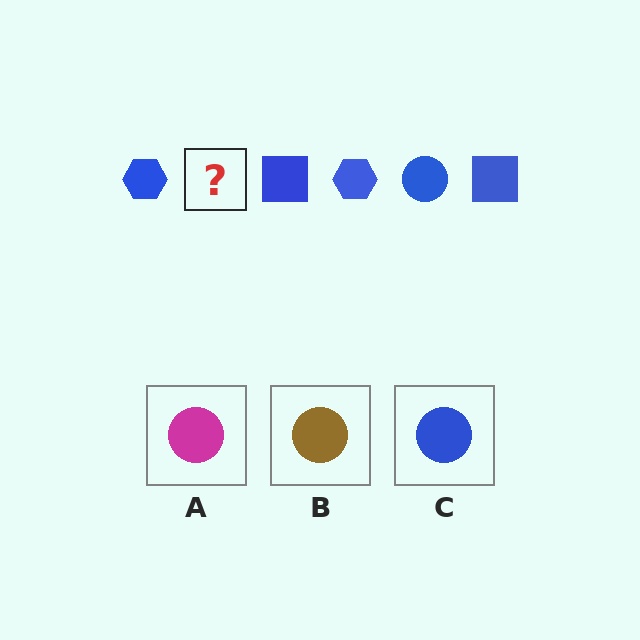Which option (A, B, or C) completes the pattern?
C.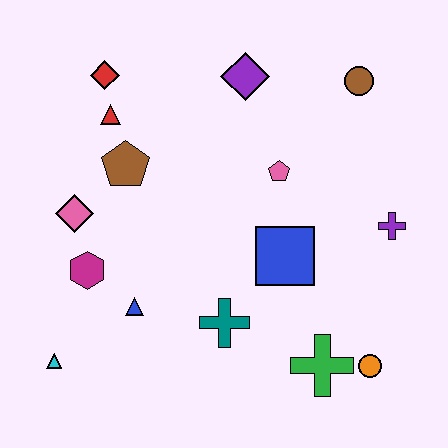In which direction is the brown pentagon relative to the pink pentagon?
The brown pentagon is to the left of the pink pentagon.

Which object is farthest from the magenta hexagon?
The brown circle is farthest from the magenta hexagon.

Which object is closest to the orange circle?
The green cross is closest to the orange circle.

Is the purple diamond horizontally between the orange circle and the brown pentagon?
Yes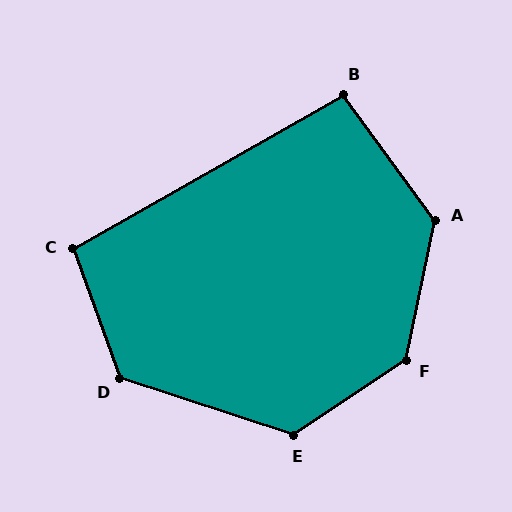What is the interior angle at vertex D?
Approximately 128 degrees (obtuse).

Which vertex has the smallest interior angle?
B, at approximately 97 degrees.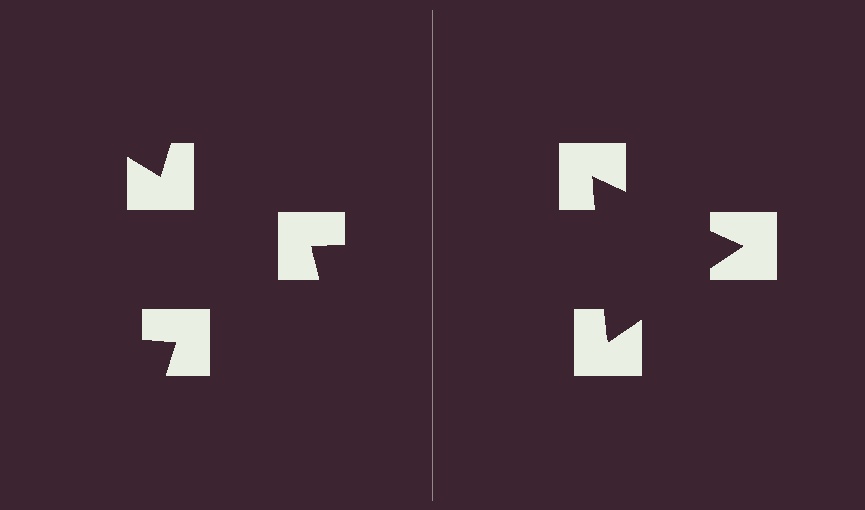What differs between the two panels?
The notched squares are positioned identically on both sides; only the wedge orientations differ. On the right they align to a triangle; on the left they are misaligned.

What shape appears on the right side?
An illusory triangle.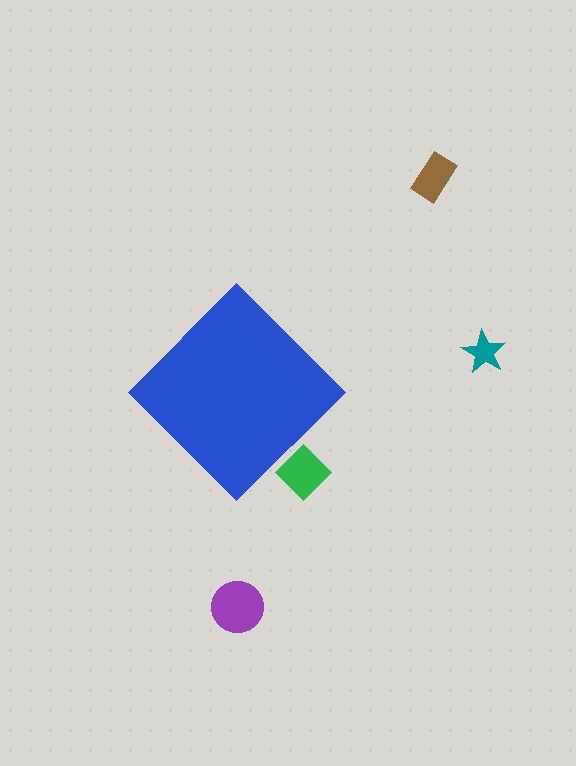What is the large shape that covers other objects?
A blue diamond.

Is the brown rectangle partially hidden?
No, the brown rectangle is fully visible.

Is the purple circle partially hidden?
No, the purple circle is fully visible.